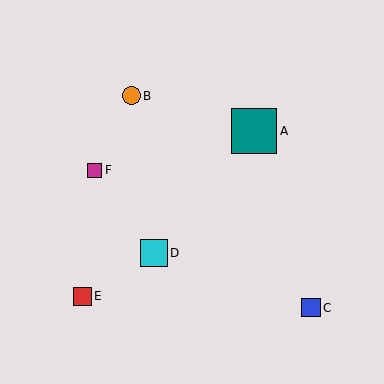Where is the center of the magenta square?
The center of the magenta square is at (95, 170).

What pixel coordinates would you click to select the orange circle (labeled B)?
Click at (131, 96) to select the orange circle B.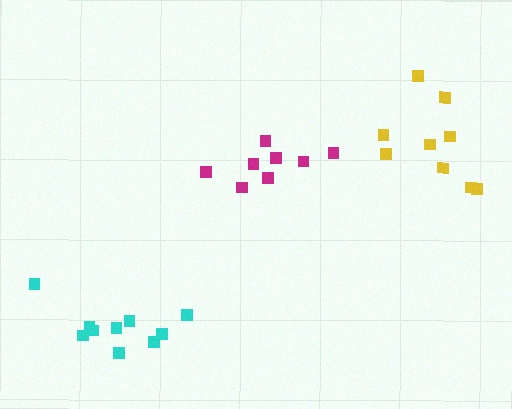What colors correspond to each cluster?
The clusters are colored: yellow, cyan, magenta.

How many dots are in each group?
Group 1: 9 dots, Group 2: 10 dots, Group 3: 8 dots (27 total).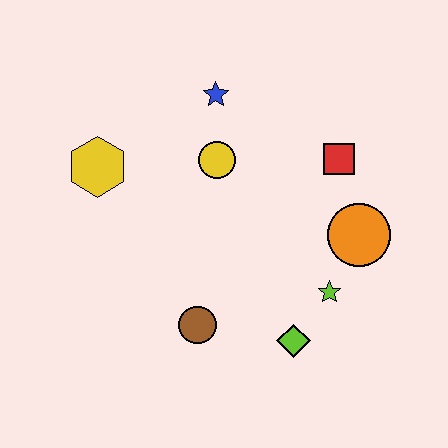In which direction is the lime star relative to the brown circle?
The lime star is to the right of the brown circle.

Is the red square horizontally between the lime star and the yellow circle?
No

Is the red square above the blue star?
No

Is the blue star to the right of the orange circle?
No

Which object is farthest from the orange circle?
The yellow hexagon is farthest from the orange circle.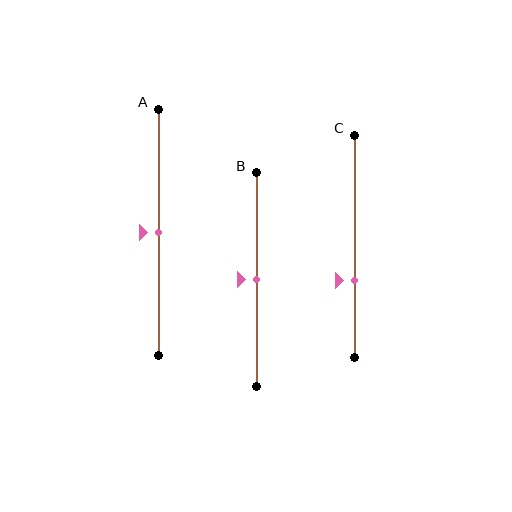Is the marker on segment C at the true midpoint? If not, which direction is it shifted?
No, the marker on segment C is shifted downward by about 16% of the segment length.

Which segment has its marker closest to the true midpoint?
Segment A has its marker closest to the true midpoint.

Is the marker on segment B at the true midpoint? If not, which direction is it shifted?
Yes, the marker on segment B is at the true midpoint.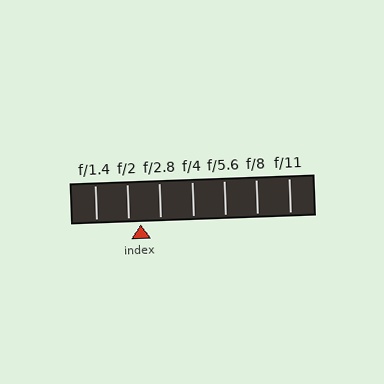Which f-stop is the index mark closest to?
The index mark is closest to f/2.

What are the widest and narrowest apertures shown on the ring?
The widest aperture shown is f/1.4 and the narrowest is f/11.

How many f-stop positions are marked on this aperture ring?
There are 7 f-stop positions marked.